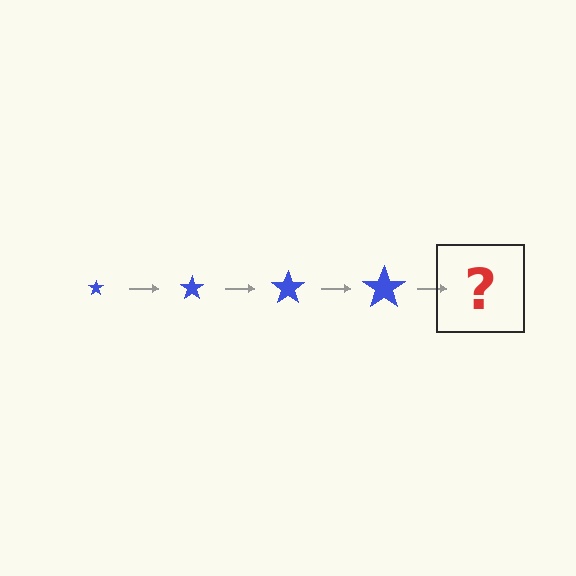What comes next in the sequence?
The next element should be a blue star, larger than the previous one.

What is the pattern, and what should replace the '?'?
The pattern is that the star gets progressively larger each step. The '?' should be a blue star, larger than the previous one.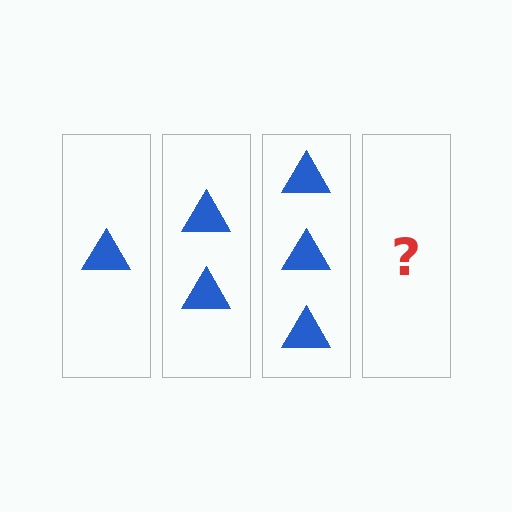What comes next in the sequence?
The next element should be 4 triangles.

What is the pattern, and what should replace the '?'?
The pattern is that each step adds one more triangle. The '?' should be 4 triangles.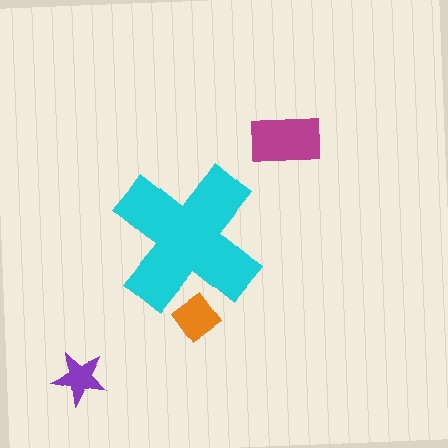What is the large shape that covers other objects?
A cyan cross.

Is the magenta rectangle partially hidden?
No, the magenta rectangle is fully visible.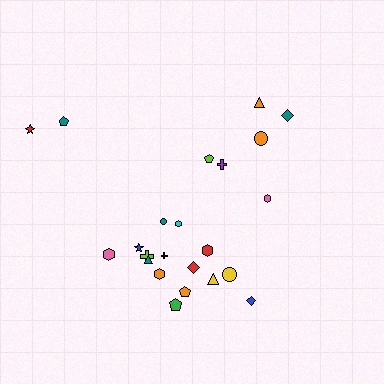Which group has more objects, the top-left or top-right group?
The top-right group.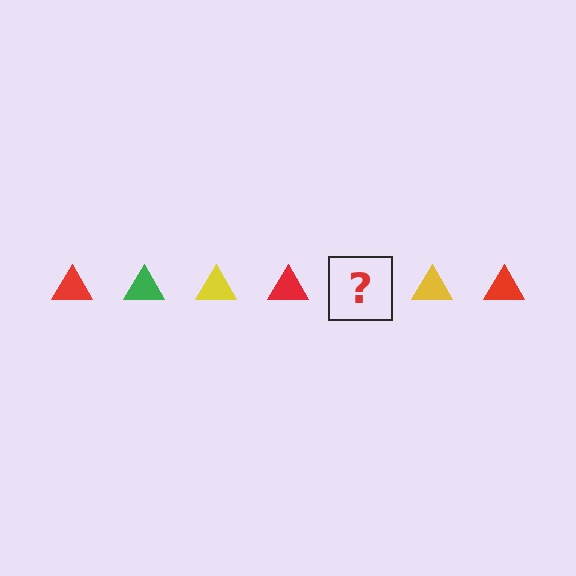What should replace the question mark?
The question mark should be replaced with a green triangle.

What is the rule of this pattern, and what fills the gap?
The rule is that the pattern cycles through red, green, yellow triangles. The gap should be filled with a green triangle.